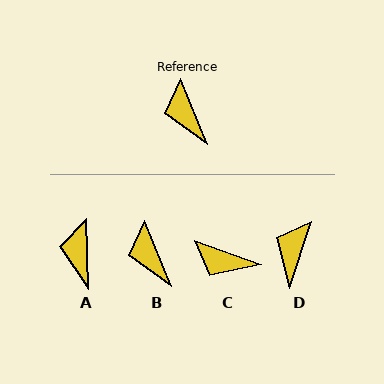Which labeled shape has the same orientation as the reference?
B.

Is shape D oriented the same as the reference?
No, it is off by about 41 degrees.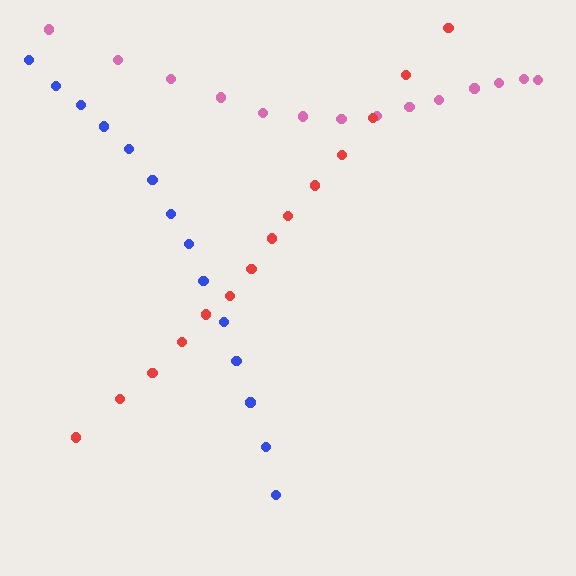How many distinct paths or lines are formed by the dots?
There are 3 distinct paths.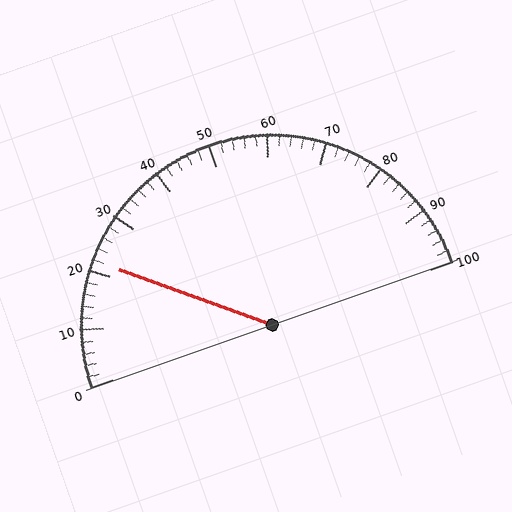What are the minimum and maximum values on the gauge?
The gauge ranges from 0 to 100.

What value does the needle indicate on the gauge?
The needle indicates approximately 22.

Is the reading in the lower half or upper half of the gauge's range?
The reading is in the lower half of the range (0 to 100).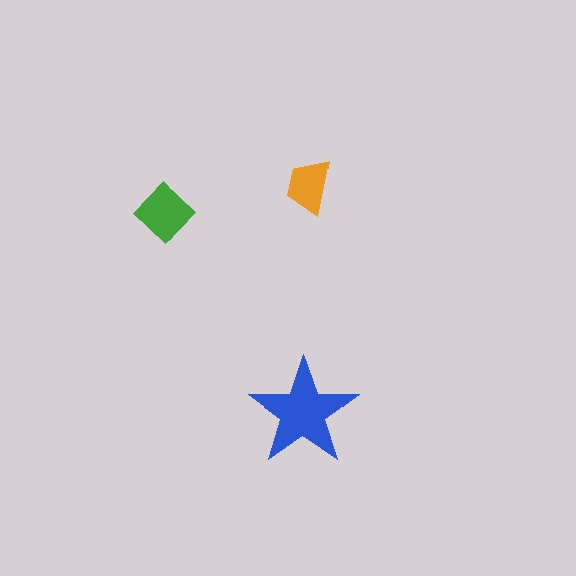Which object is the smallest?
The orange trapezoid.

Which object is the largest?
The blue star.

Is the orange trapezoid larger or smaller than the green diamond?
Smaller.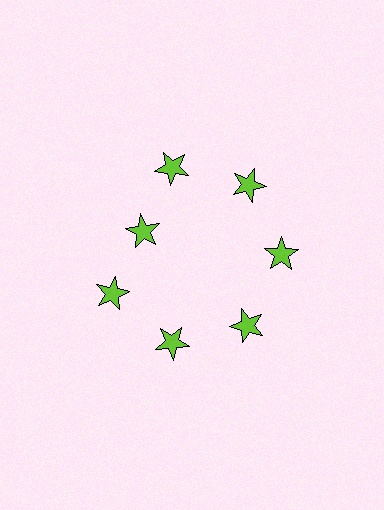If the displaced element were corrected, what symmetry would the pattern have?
It would have 7-fold rotational symmetry — the pattern would map onto itself every 51 degrees.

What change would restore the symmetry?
The symmetry would be restored by moving it outward, back onto the ring so that all 7 stars sit at equal angles and equal distance from the center.